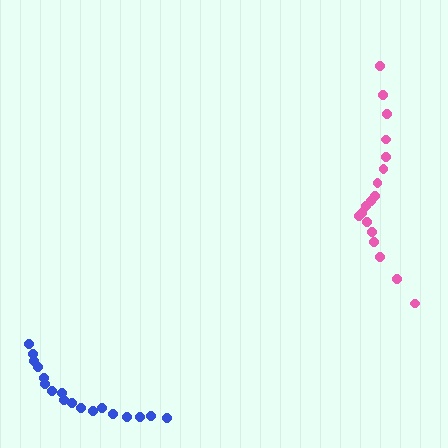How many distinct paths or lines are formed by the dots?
There are 2 distinct paths.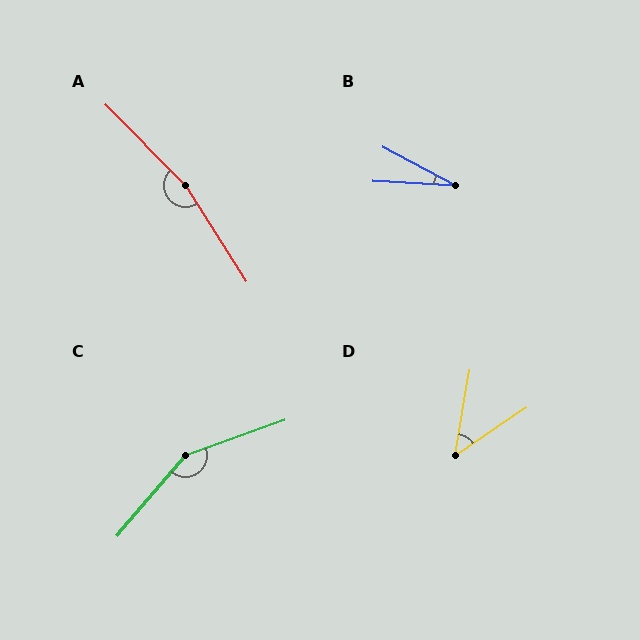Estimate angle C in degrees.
Approximately 150 degrees.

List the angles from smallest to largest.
B (25°), D (46°), C (150°), A (167°).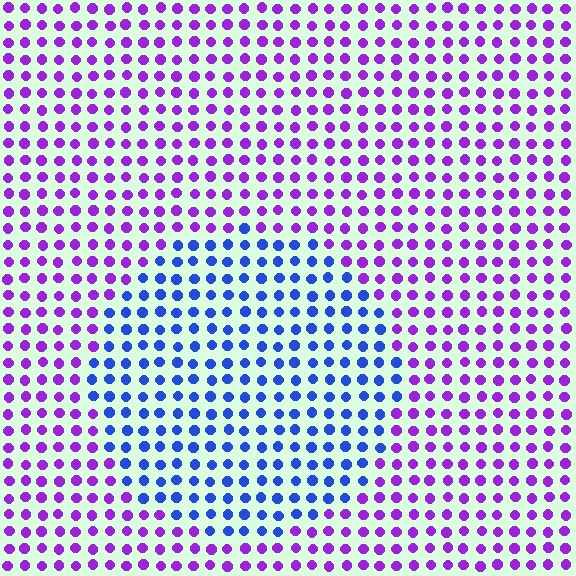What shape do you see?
I see a circle.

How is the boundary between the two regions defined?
The boundary is defined purely by a slight shift in hue (about 53 degrees). Spacing, size, and orientation are identical on both sides.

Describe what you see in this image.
The image is filled with small purple elements in a uniform arrangement. A circle-shaped region is visible where the elements are tinted to a slightly different hue, forming a subtle color boundary.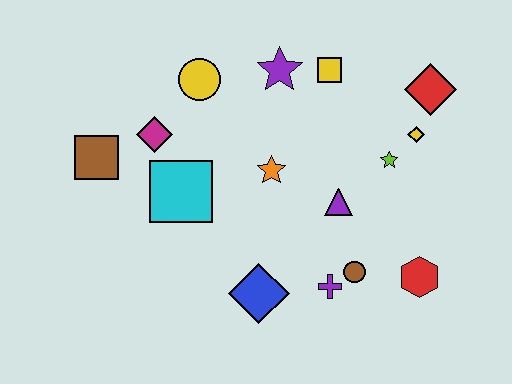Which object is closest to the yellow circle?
The magenta diamond is closest to the yellow circle.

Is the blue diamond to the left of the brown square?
No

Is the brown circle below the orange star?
Yes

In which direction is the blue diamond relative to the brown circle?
The blue diamond is to the left of the brown circle.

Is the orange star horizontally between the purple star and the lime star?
No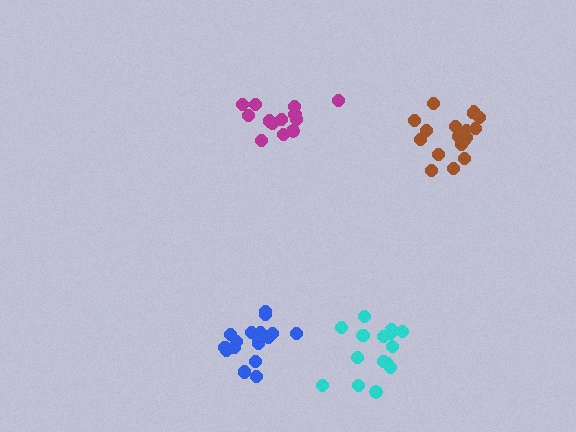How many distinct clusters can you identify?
There are 4 distinct clusters.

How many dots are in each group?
Group 1: 13 dots, Group 2: 18 dots, Group 3: 15 dots, Group 4: 18 dots (64 total).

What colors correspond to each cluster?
The clusters are colored: magenta, blue, cyan, brown.